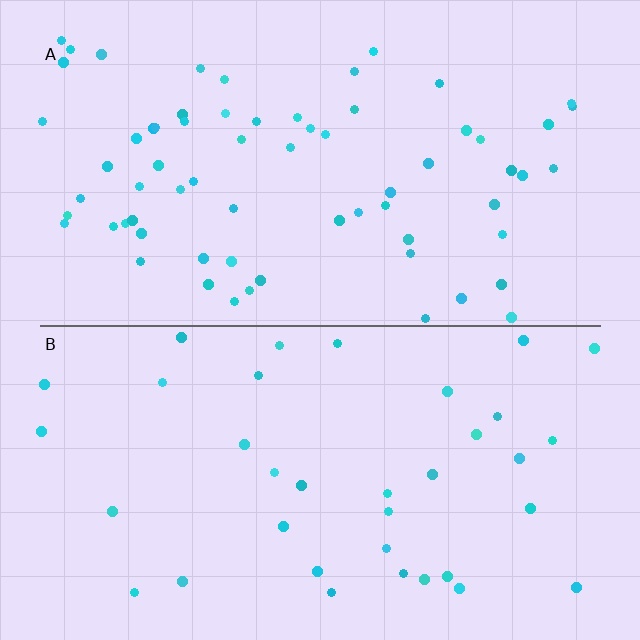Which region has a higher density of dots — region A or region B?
A (the top).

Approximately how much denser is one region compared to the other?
Approximately 1.9× — region A over region B.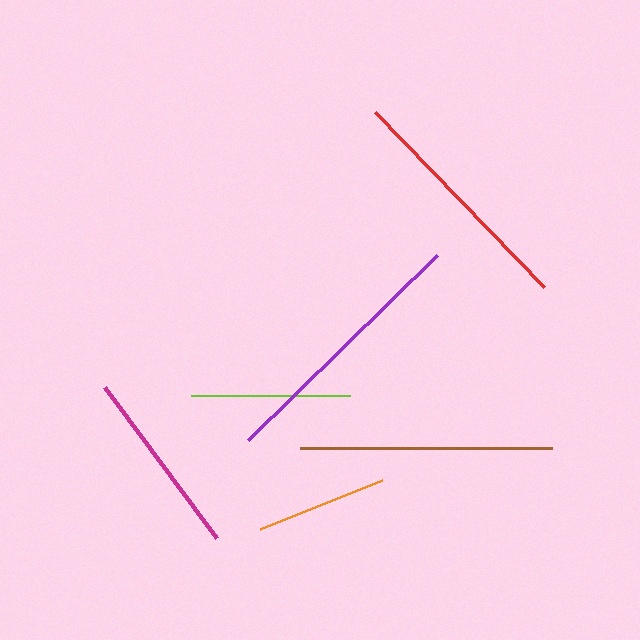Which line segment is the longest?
The purple line is the longest at approximately 264 pixels.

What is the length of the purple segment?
The purple segment is approximately 264 pixels long.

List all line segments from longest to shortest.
From longest to shortest: purple, brown, red, magenta, lime, orange.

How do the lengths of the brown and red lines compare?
The brown and red lines are approximately the same length.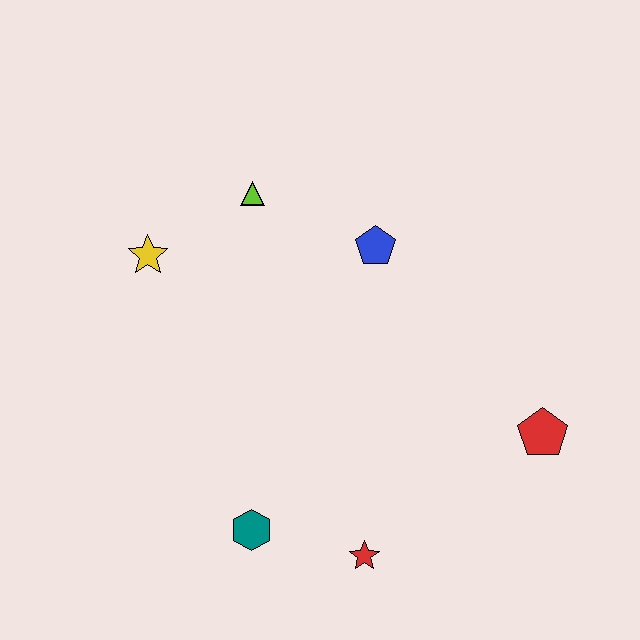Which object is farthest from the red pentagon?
The yellow star is farthest from the red pentagon.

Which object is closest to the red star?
The teal hexagon is closest to the red star.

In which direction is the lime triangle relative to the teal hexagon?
The lime triangle is above the teal hexagon.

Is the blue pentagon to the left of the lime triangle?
No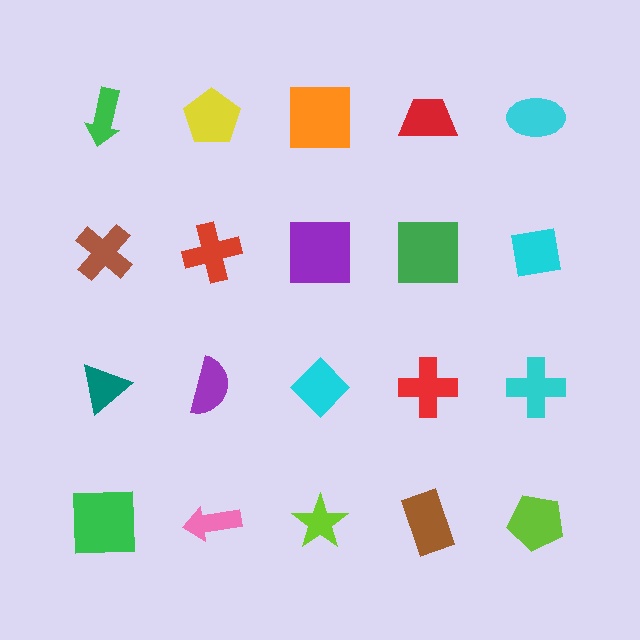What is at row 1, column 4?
A red trapezoid.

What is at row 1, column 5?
A cyan ellipse.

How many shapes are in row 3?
5 shapes.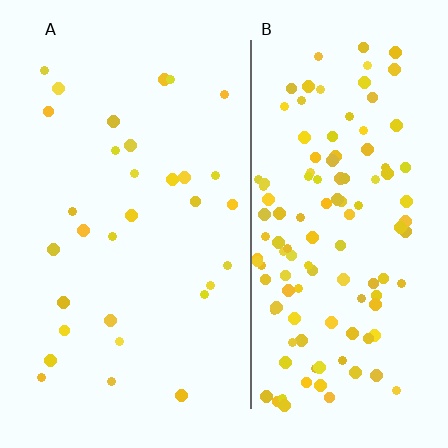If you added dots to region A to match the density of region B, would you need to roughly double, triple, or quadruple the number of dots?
Approximately quadruple.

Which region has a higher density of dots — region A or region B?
B (the right).